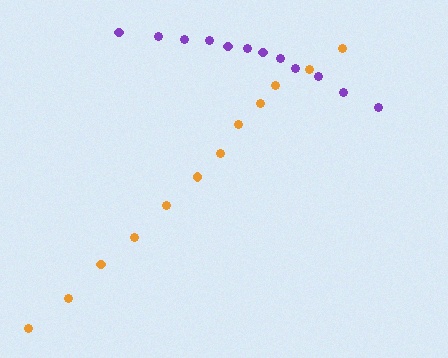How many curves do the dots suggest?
There are 2 distinct paths.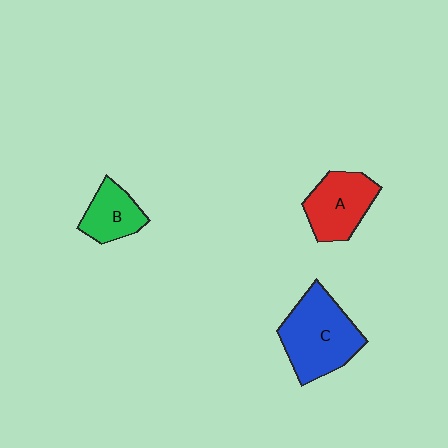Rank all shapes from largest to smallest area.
From largest to smallest: C (blue), A (red), B (green).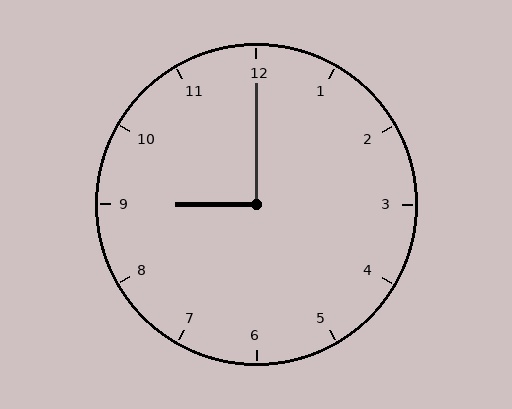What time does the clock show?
9:00.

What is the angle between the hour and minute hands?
Approximately 90 degrees.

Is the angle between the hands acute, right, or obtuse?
It is right.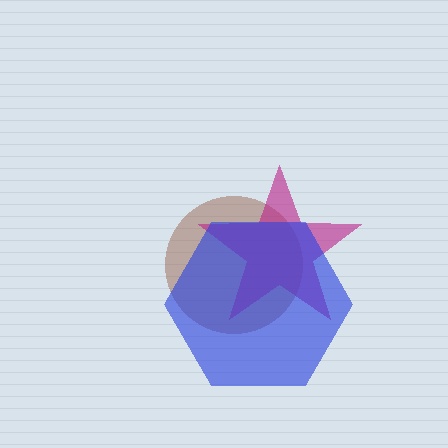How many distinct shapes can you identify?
There are 3 distinct shapes: a brown circle, a magenta star, a blue hexagon.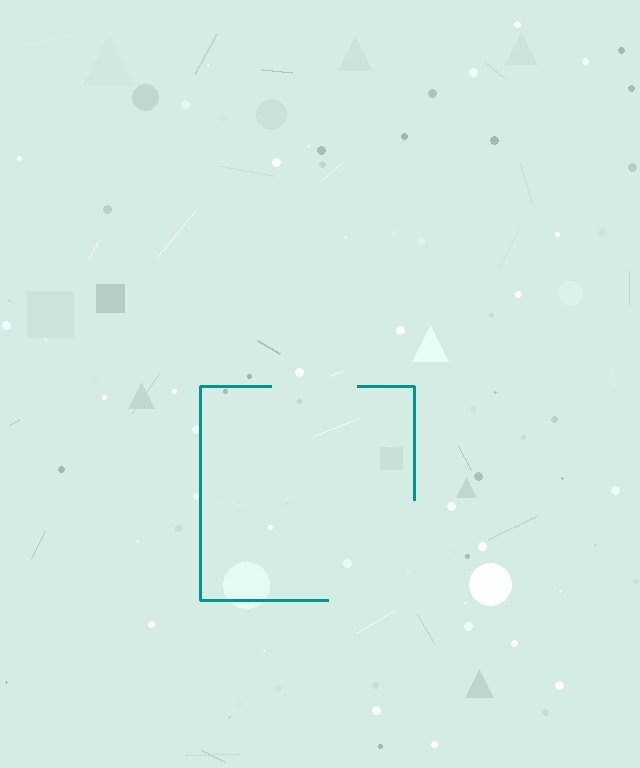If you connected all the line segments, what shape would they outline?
They would outline a square.